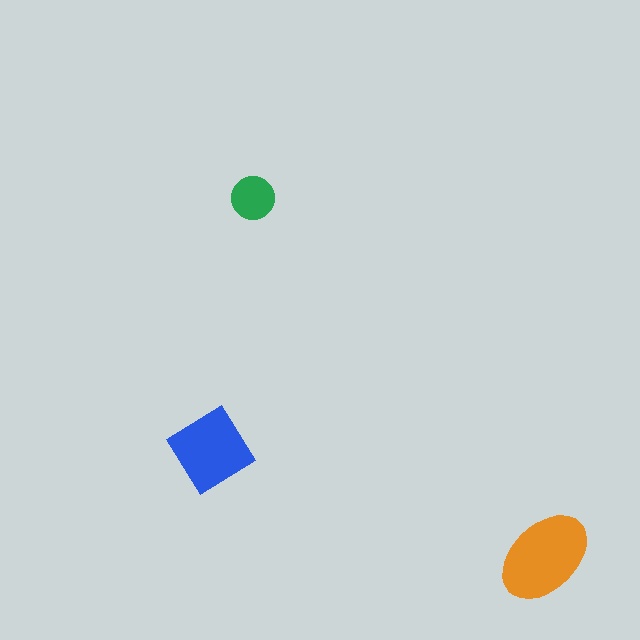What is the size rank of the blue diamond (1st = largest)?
2nd.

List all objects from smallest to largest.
The green circle, the blue diamond, the orange ellipse.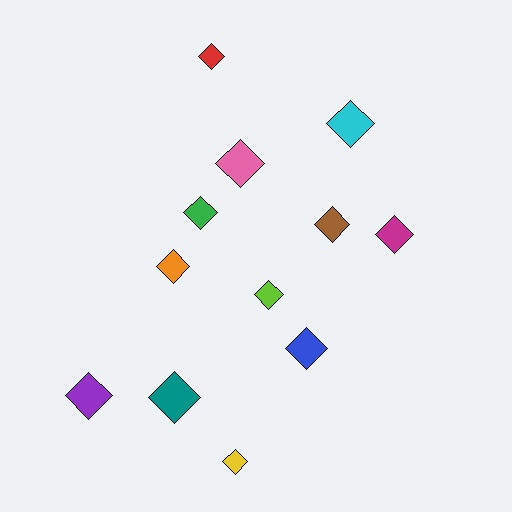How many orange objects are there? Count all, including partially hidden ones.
There is 1 orange object.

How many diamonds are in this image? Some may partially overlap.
There are 12 diamonds.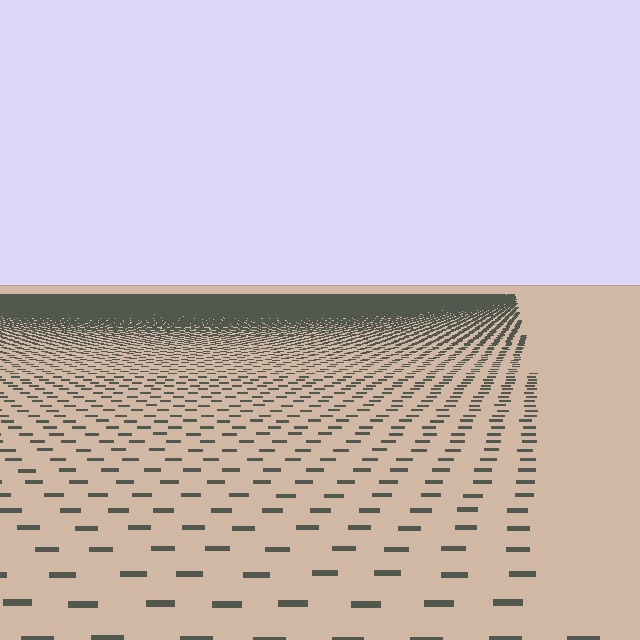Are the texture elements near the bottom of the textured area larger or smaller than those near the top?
Larger. Near the bottom, elements are closer to the viewer and appear at a bigger on-screen size.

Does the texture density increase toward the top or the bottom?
Density increases toward the top.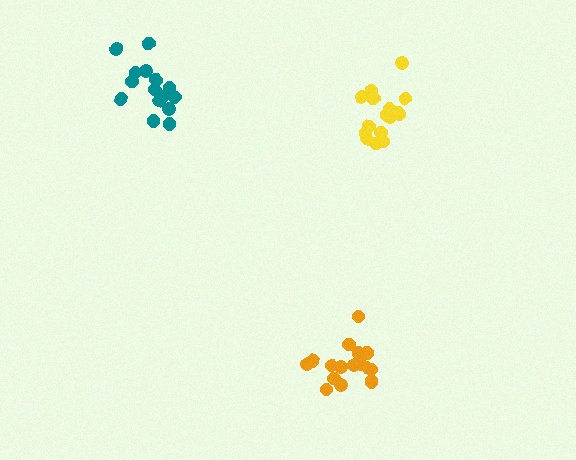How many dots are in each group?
Group 1: 15 dots, Group 2: 17 dots, Group 3: 17 dots (49 total).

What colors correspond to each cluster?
The clusters are colored: teal, yellow, orange.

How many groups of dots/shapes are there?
There are 3 groups.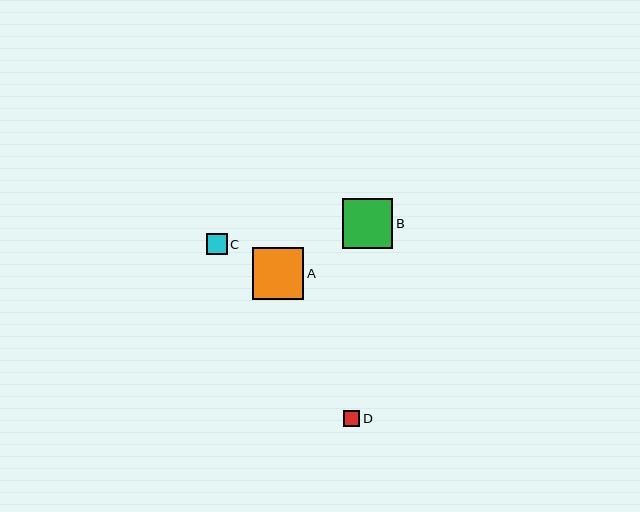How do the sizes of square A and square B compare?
Square A and square B are approximately the same size.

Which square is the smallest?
Square D is the smallest with a size of approximately 16 pixels.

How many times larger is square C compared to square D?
Square C is approximately 1.3 times the size of square D.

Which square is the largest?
Square A is the largest with a size of approximately 51 pixels.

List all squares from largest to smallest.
From largest to smallest: A, B, C, D.